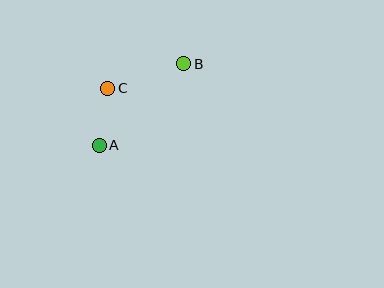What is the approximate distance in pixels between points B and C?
The distance between B and C is approximately 80 pixels.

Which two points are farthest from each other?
Points A and B are farthest from each other.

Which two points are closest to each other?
Points A and C are closest to each other.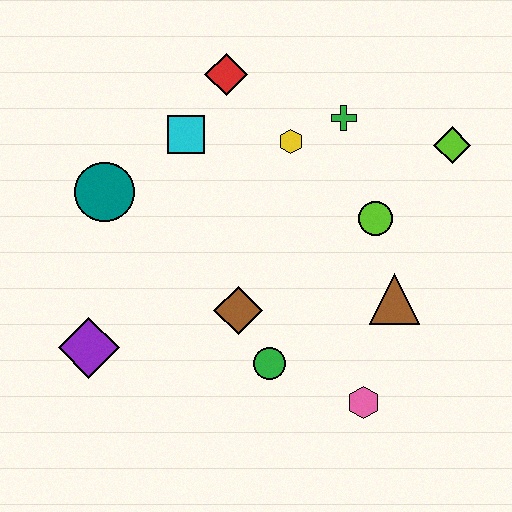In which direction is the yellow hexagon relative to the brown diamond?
The yellow hexagon is above the brown diamond.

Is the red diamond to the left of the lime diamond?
Yes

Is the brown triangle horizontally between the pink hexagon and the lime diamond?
Yes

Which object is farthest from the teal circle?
The lime diamond is farthest from the teal circle.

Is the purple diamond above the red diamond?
No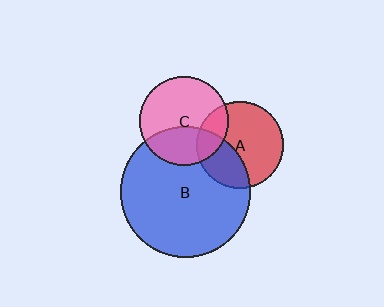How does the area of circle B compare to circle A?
Approximately 2.2 times.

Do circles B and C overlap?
Yes.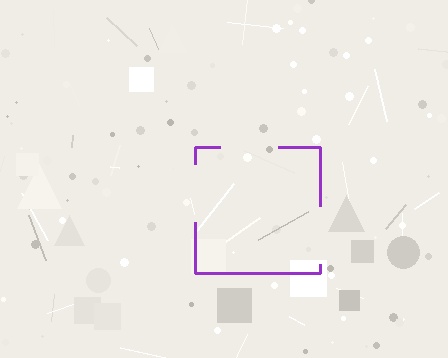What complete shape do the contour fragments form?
The contour fragments form a square.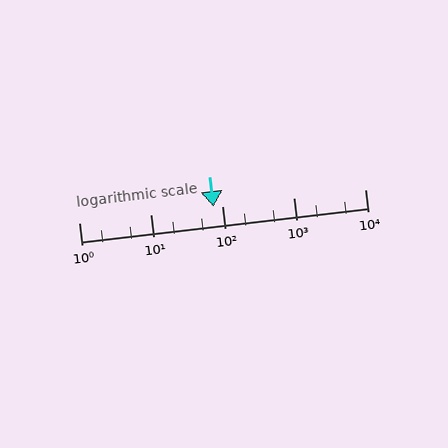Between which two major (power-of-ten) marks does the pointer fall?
The pointer is between 10 and 100.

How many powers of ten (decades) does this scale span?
The scale spans 4 decades, from 1 to 10000.